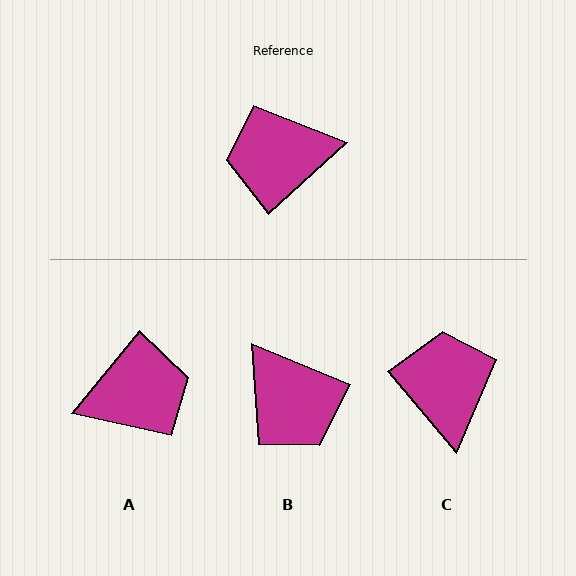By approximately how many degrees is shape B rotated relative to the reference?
Approximately 115 degrees counter-clockwise.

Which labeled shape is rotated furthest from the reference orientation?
A, about 171 degrees away.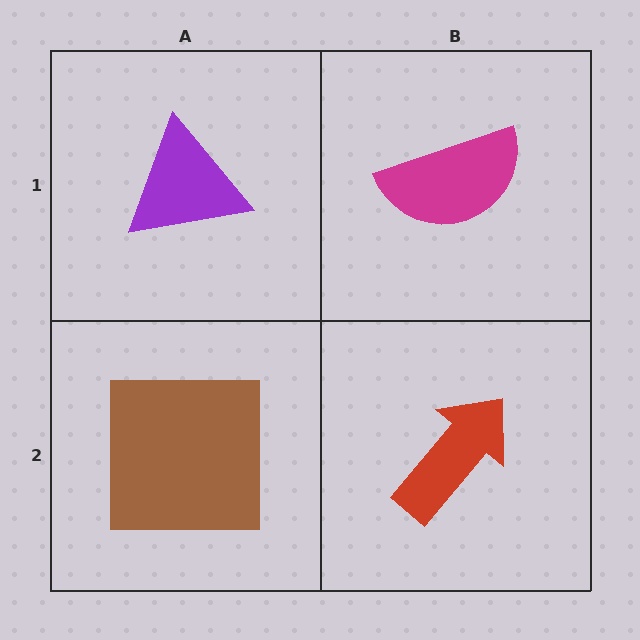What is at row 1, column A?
A purple triangle.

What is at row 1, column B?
A magenta semicircle.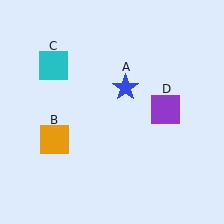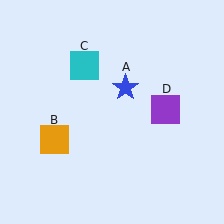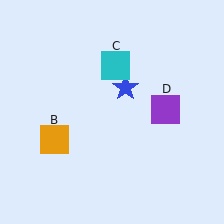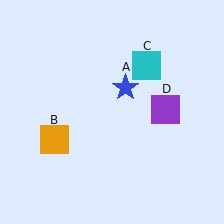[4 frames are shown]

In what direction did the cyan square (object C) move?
The cyan square (object C) moved right.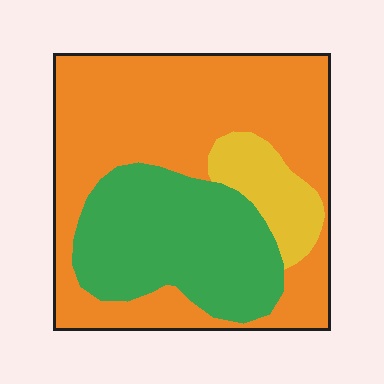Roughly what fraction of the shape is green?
Green covers about 30% of the shape.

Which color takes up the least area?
Yellow, at roughly 10%.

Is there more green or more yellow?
Green.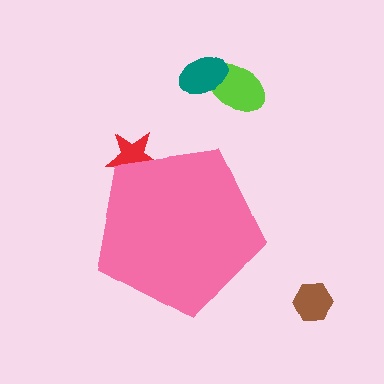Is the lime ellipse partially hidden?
No, the lime ellipse is fully visible.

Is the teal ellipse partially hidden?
No, the teal ellipse is fully visible.